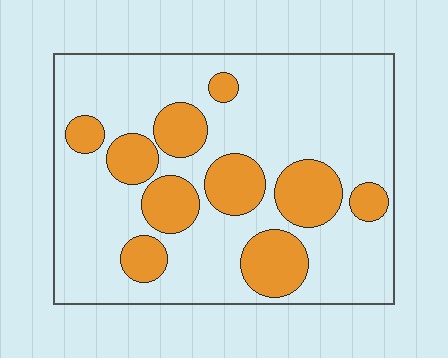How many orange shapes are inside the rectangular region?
10.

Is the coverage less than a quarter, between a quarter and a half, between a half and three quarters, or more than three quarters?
Between a quarter and a half.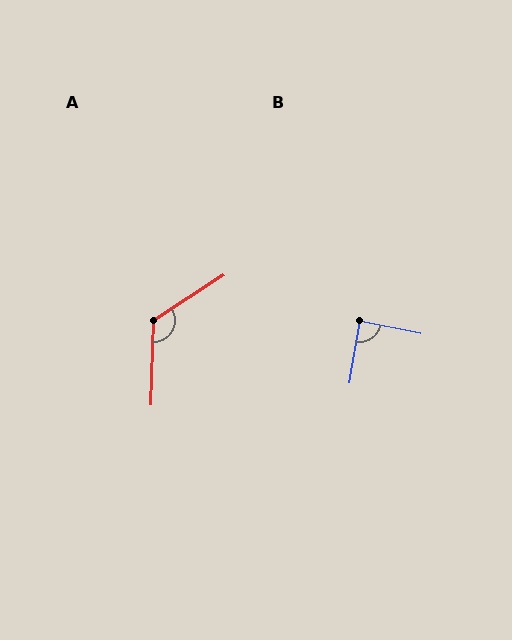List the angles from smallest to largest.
B (88°), A (125°).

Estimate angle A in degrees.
Approximately 125 degrees.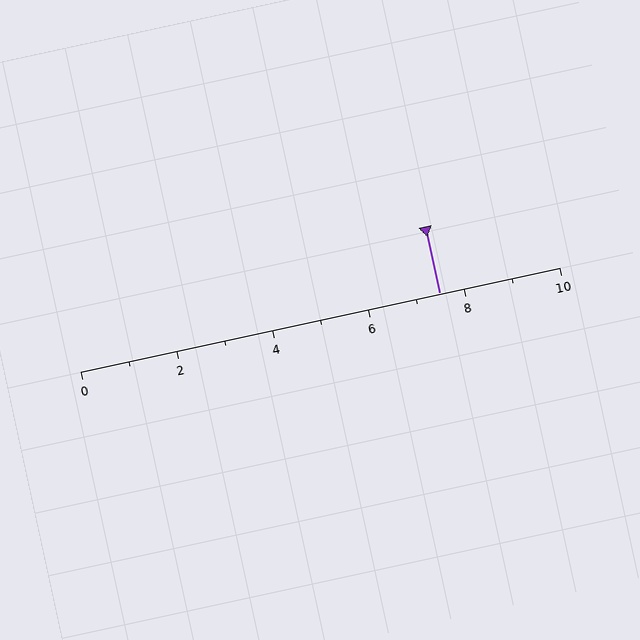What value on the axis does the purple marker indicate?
The marker indicates approximately 7.5.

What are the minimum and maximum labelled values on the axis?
The axis runs from 0 to 10.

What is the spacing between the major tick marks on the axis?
The major ticks are spaced 2 apart.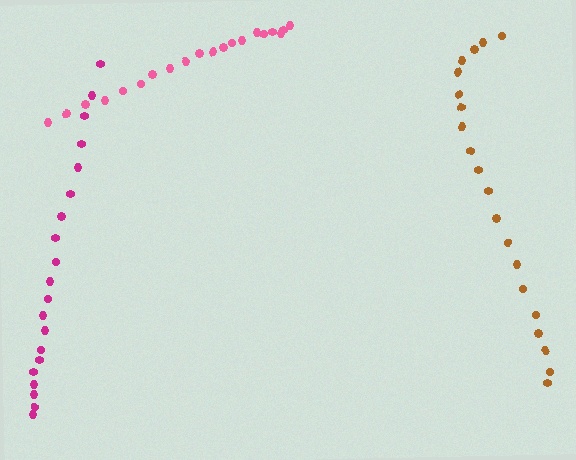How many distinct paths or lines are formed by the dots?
There are 3 distinct paths.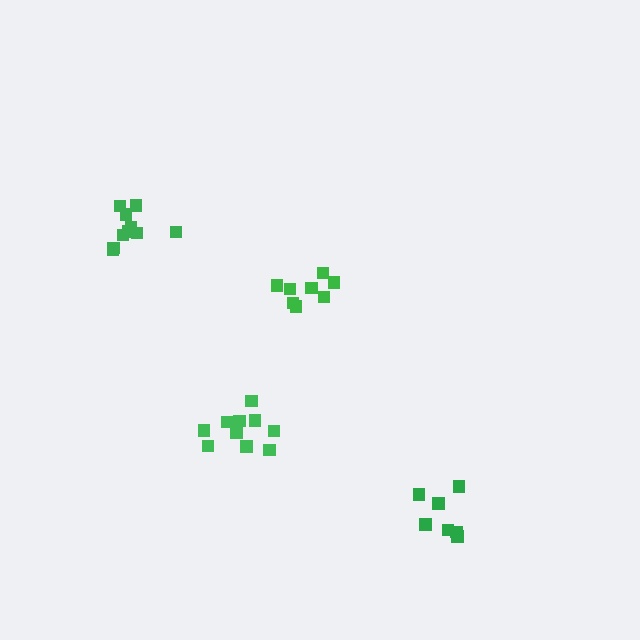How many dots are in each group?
Group 1: 8 dots, Group 2: 7 dots, Group 3: 10 dots, Group 4: 10 dots (35 total).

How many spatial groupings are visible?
There are 4 spatial groupings.